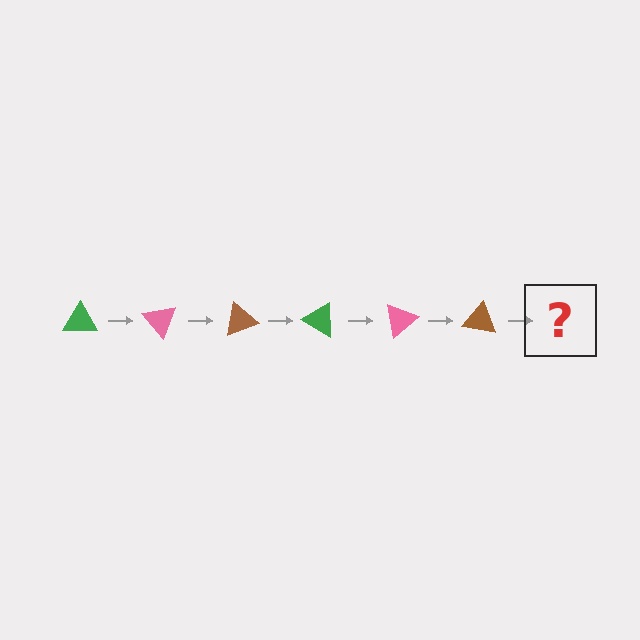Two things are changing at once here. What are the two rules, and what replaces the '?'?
The two rules are that it rotates 50 degrees each step and the color cycles through green, pink, and brown. The '?' should be a green triangle, rotated 300 degrees from the start.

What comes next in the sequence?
The next element should be a green triangle, rotated 300 degrees from the start.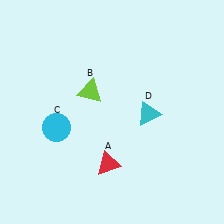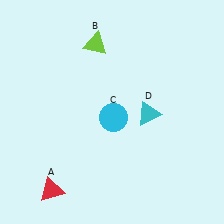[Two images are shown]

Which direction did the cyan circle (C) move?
The cyan circle (C) moved right.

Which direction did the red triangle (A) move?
The red triangle (A) moved left.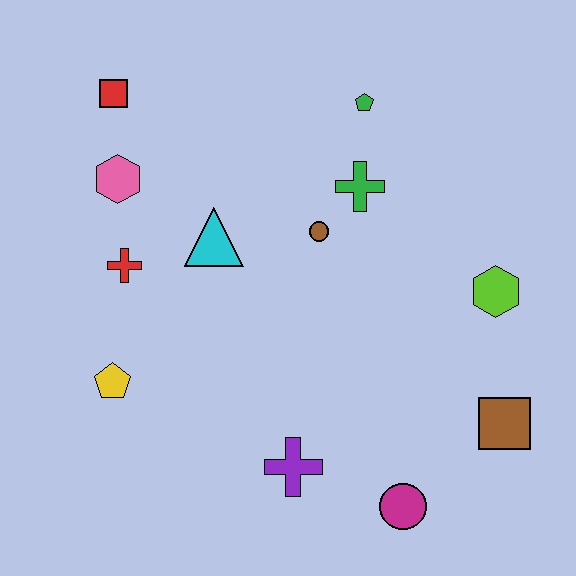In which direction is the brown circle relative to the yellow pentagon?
The brown circle is to the right of the yellow pentagon.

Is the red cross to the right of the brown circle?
No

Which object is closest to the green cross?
The brown circle is closest to the green cross.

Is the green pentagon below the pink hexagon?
No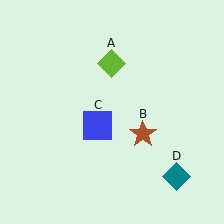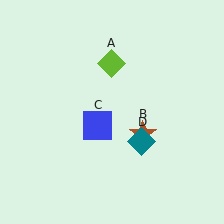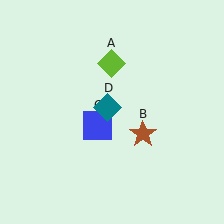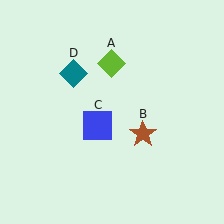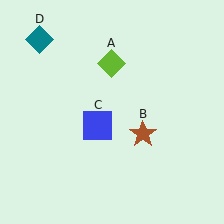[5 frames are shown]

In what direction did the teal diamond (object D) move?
The teal diamond (object D) moved up and to the left.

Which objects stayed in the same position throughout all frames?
Lime diamond (object A) and brown star (object B) and blue square (object C) remained stationary.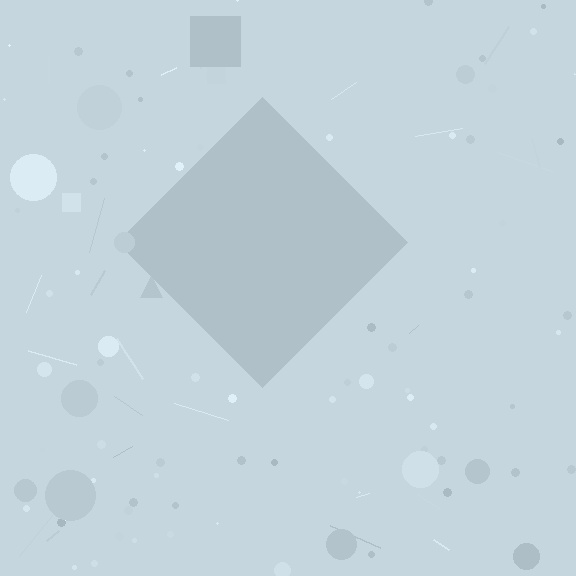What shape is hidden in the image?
A diamond is hidden in the image.